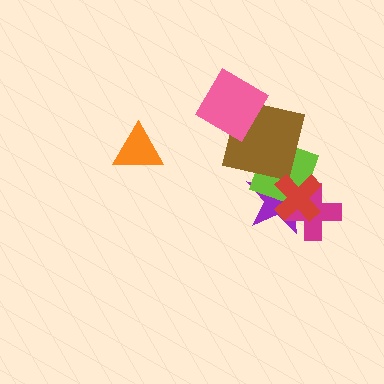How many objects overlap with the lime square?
4 objects overlap with the lime square.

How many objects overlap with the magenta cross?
3 objects overlap with the magenta cross.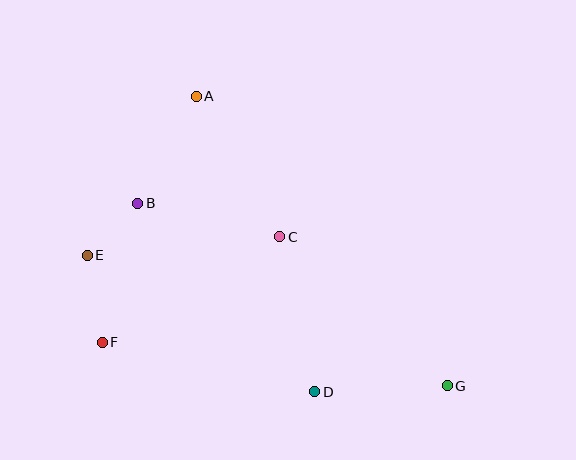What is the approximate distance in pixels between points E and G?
The distance between E and G is approximately 383 pixels.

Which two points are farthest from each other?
Points A and G are farthest from each other.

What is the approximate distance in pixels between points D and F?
The distance between D and F is approximately 218 pixels.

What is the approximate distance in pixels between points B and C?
The distance between B and C is approximately 146 pixels.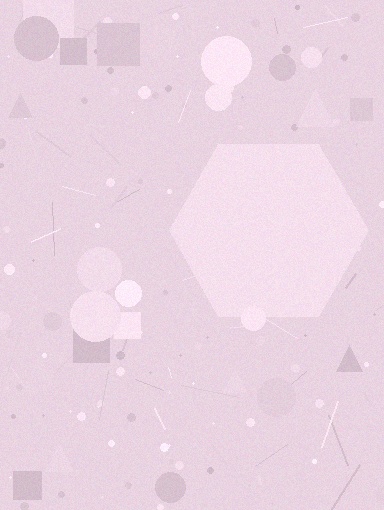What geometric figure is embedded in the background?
A hexagon is embedded in the background.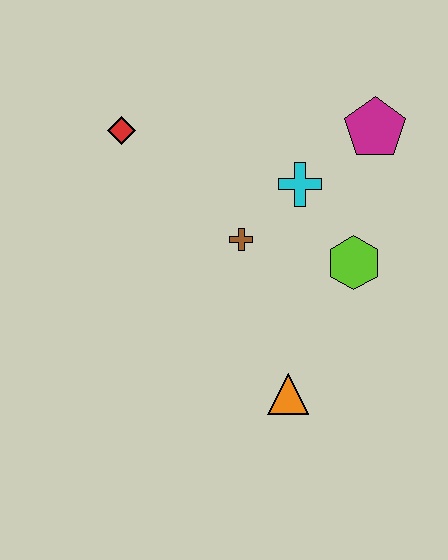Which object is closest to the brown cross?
The cyan cross is closest to the brown cross.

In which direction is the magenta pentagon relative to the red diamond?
The magenta pentagon is to the right of the red diamond.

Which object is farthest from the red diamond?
The orange triangle is farthest from the red diamond.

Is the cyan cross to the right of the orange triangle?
Yes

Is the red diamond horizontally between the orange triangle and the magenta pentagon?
No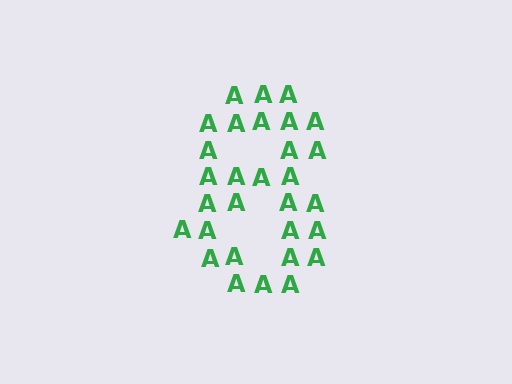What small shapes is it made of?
It is made of small letter A's.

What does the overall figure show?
The overall figure shows the digit 8.